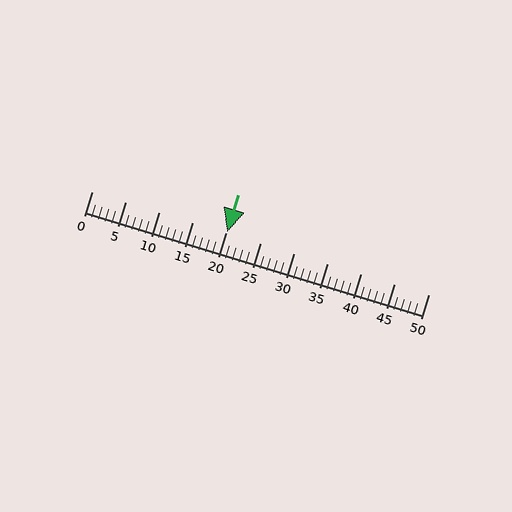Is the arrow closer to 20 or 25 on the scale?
The arrow is closer to 20.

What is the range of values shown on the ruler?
The ruler shows values from 0 to 50.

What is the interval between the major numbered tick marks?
The major tick marks are spaced 5 units apart.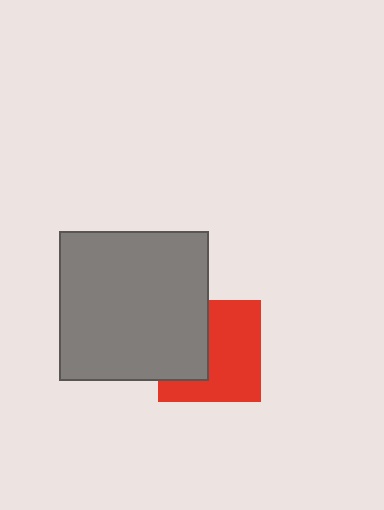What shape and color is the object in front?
The object in front is a gray square.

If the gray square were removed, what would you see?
You would see the complete red square.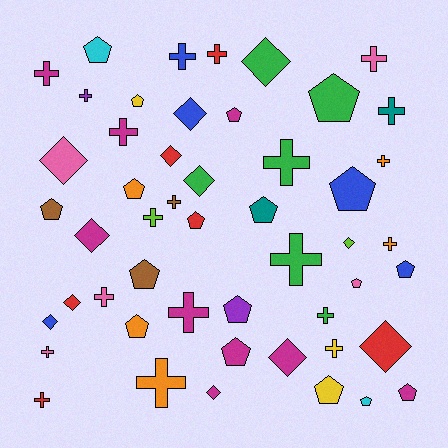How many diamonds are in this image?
There are 12 diamonds.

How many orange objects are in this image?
There are 5 orange objects.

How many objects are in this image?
There are 50 objects.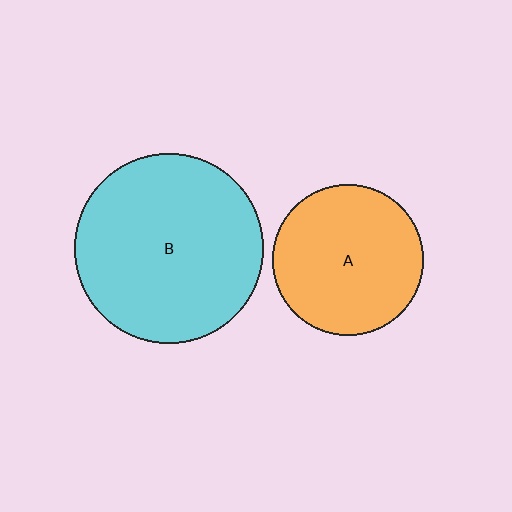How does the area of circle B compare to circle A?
Approximately 1.6 times.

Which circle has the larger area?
Circle B (cyan).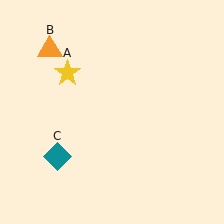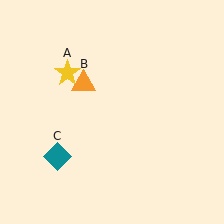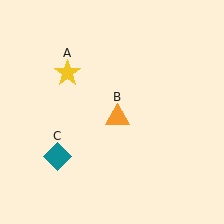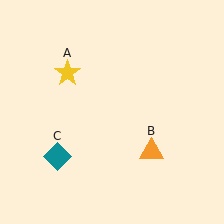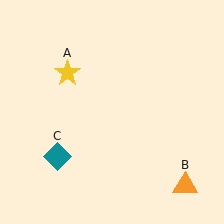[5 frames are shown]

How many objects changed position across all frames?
1 object changed position: orange triangle (object B).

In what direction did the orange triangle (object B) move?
The orange triangle (object B) moved down and to the right.